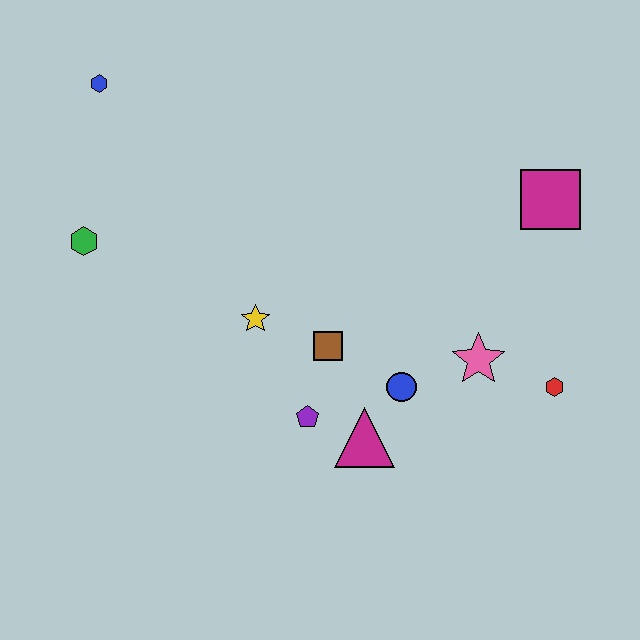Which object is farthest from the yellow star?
The magenta square is farthest from the yellow star.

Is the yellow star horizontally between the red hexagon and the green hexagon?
Yes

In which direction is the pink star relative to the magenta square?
The pink star is below the magenta square.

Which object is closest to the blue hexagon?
The green hexagon is closest to the blue hexagon.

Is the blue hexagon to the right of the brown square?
No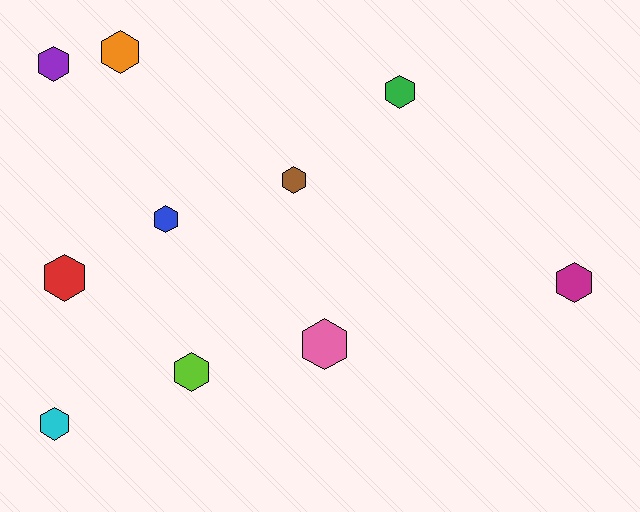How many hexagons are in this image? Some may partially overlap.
There are 10 hexagons.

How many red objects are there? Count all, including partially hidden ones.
There is 1 red object.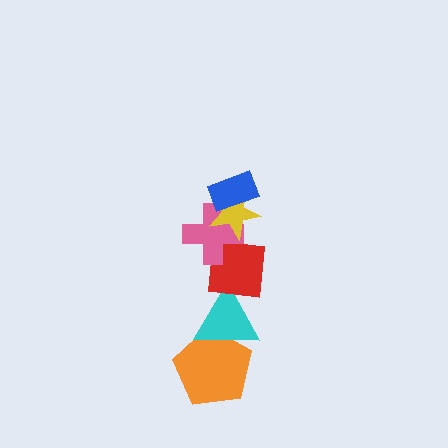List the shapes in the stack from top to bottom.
From top to bottom: the blue rectangle, the yellow star, the pink cross, the red square, the cyan triangle, the orange pentagon.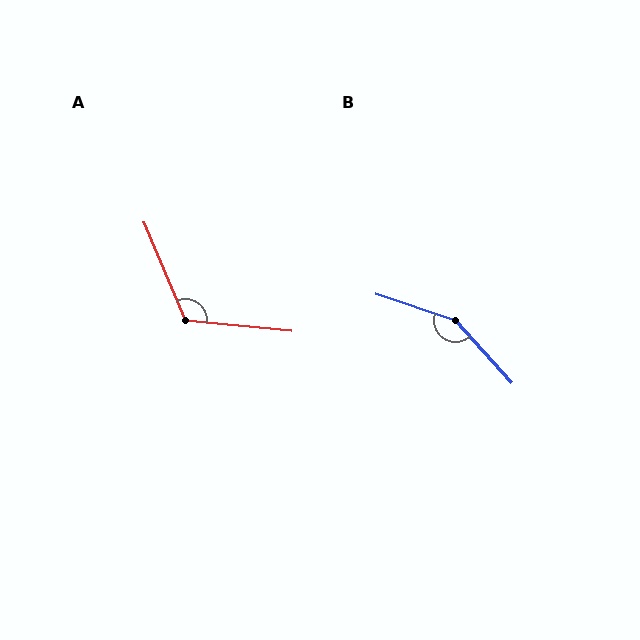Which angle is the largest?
B, at approximately 151 degrees.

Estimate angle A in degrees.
Approximately 118 degrees.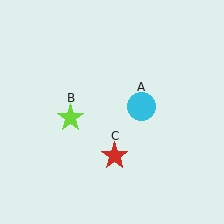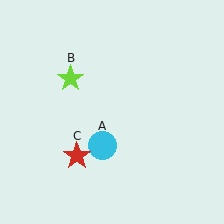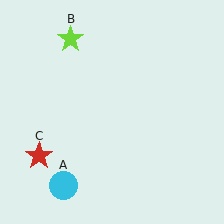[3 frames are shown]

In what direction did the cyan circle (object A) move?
The cyan circle (object A) moved down and to the left.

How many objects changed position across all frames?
3 objects changed position: cyan circle (object A), lime star (object B), red star (object C).